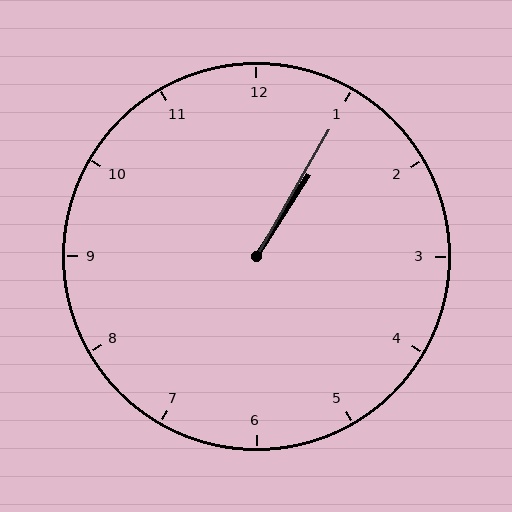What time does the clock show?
1:05.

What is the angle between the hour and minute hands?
Approximately 2 degrees.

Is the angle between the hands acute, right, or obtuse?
It is acute.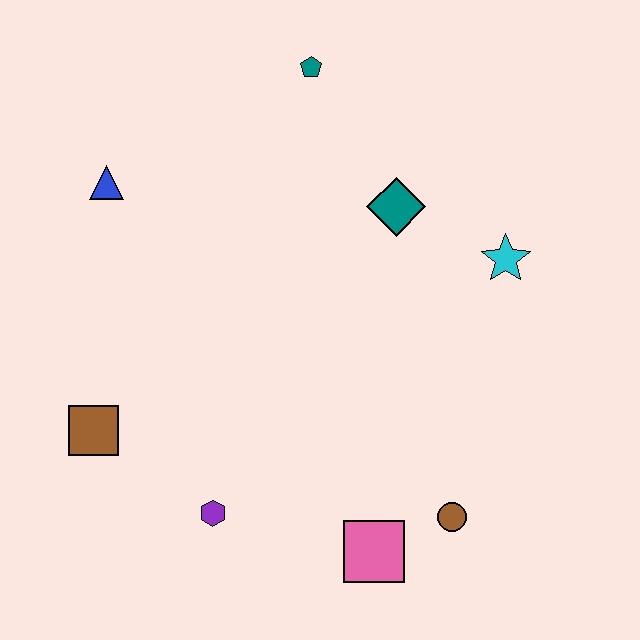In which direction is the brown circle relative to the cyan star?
The brown circle is below the cyan star.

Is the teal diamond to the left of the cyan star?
Yes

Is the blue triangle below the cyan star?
No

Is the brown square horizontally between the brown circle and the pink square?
No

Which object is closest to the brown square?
The purple hexagon is closest to the brown square.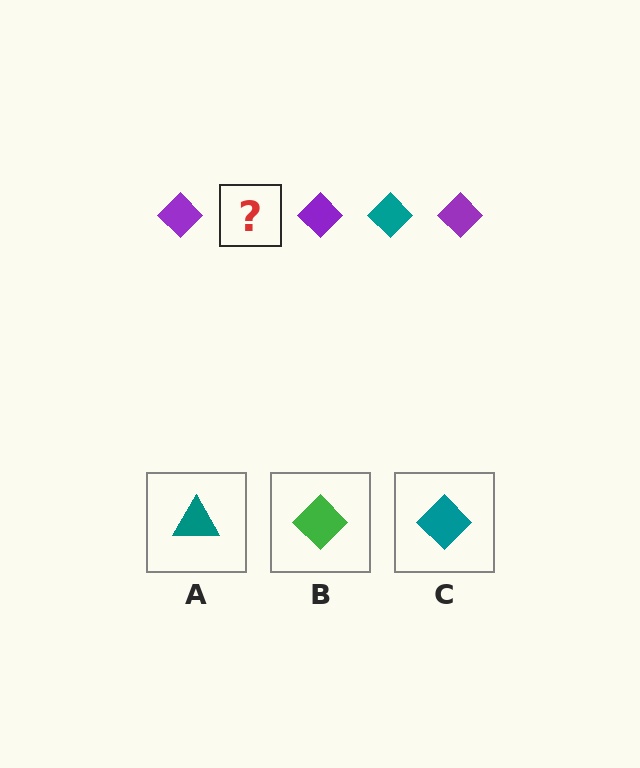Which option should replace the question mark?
Option C.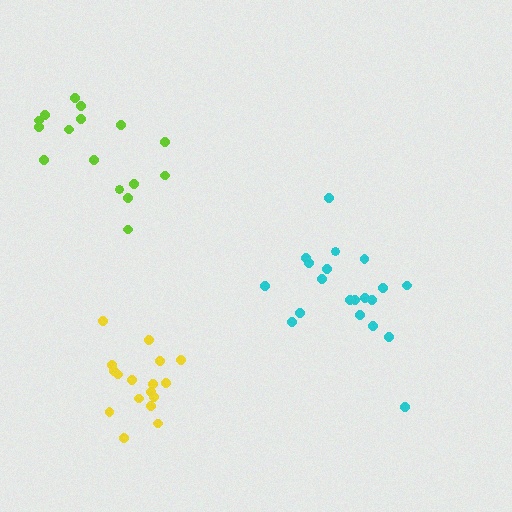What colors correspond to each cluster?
The clusters are colored: cyan, lime, yellow.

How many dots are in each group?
Group 1: 20 dots, Group 2: 16 dots, Group 3: 17 dots (53 total).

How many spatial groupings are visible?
There are 3 spatial groupings.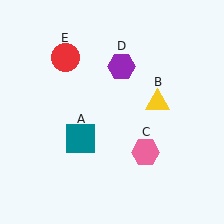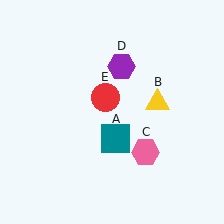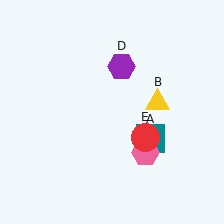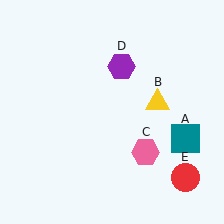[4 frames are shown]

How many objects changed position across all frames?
2 objects changed position: teal square (object A), red circle (object E).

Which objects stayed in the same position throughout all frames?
Yellow triangle (object B) and pink hexagon (object C) and purple hexagon (object D) remained stationary.